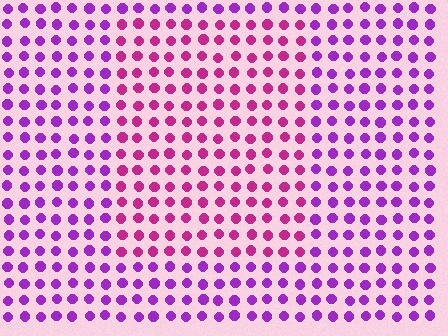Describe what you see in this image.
The image is filled with small purple elements in a uniform arrangement. A rectangle-shaped region is visible where the elements are tinted to a slightly different hue, forming a subtle color boundary.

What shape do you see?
I see a rectangle.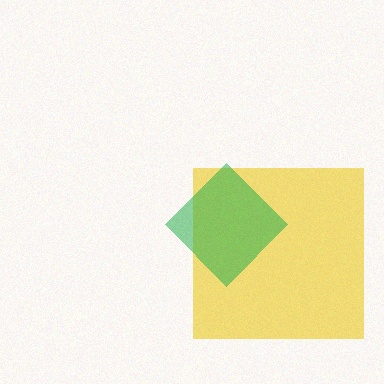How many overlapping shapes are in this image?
There are 2 overlapping shapes in the image.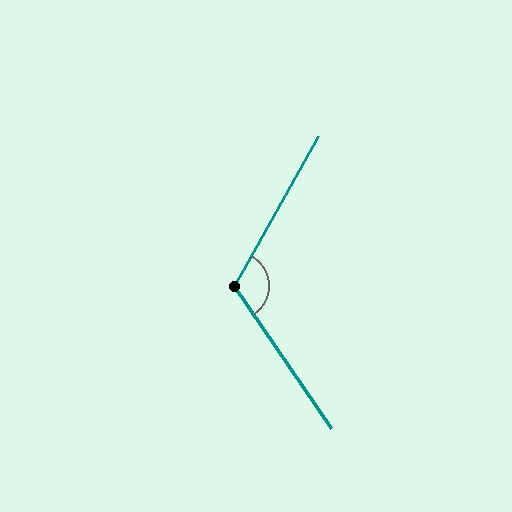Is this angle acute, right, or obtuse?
It is obtuse.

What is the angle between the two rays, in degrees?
Approximately 117 degrees.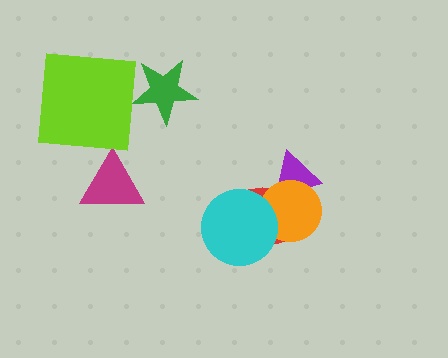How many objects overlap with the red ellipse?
3 objects overlap with the red ellipse.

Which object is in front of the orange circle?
The cyan circle is in front of the orange circle.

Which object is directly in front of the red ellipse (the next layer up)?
The orange circle is directly in front of the red ellipse.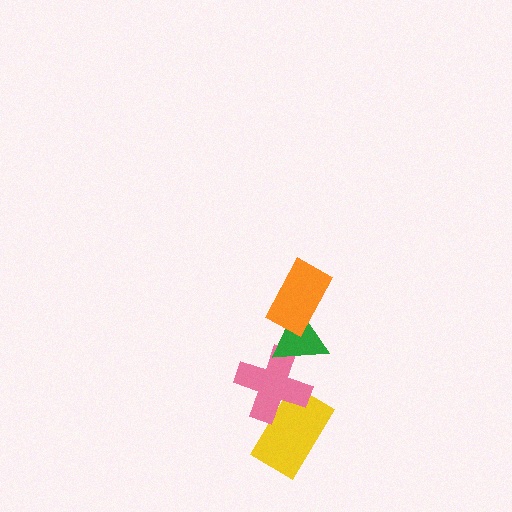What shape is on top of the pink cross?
The green triangle is on top of the pink cross.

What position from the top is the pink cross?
The pink cross is 3rd from the top.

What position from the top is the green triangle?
The green triangle is 2nd from the top.